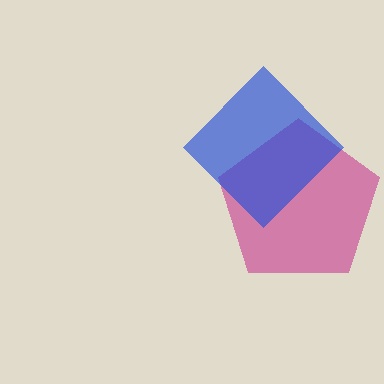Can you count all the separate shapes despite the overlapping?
Yes, there are 2 separate shapes.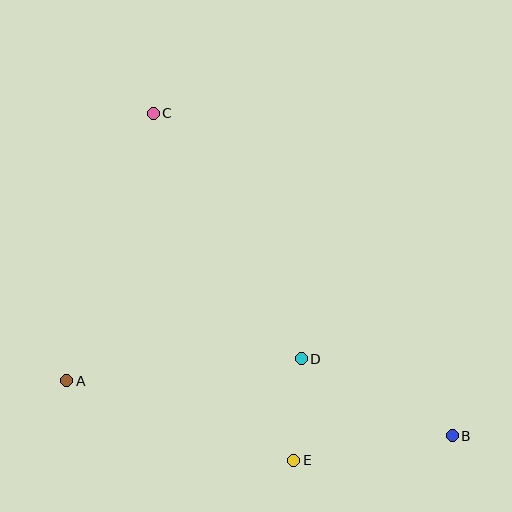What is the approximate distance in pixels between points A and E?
The distance between A and E is approximately 241 pixels.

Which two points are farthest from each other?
Points B and C are farthest from each other.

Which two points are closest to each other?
Points D and E are closest to each other.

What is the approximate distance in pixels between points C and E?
The distance between C and E is approximately 374 pixels.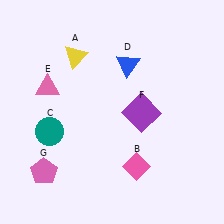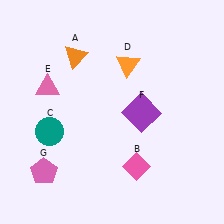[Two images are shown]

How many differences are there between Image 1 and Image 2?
There are 2 differences between the two images.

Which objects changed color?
A changed from yellow to orange. D changed from blue to orange.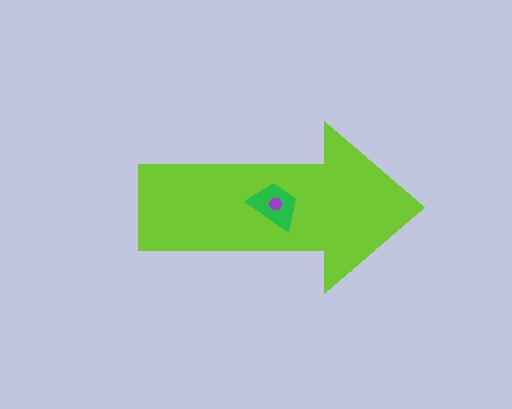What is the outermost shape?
The lime arrow.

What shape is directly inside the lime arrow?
The green trapezoid.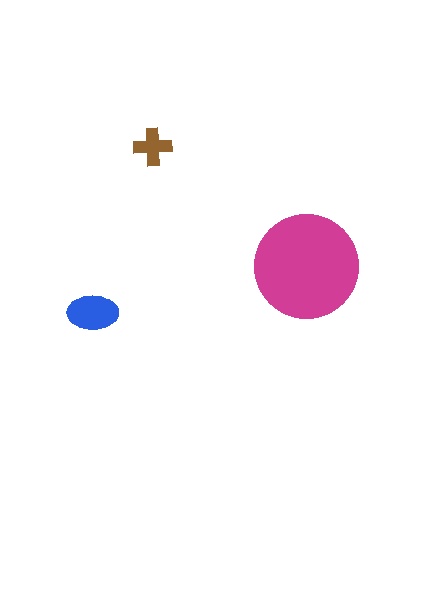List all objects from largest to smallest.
The magenta circle, the blue ellipse, the brown cross.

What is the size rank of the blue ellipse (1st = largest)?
2nd.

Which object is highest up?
The brown cross is topmost.